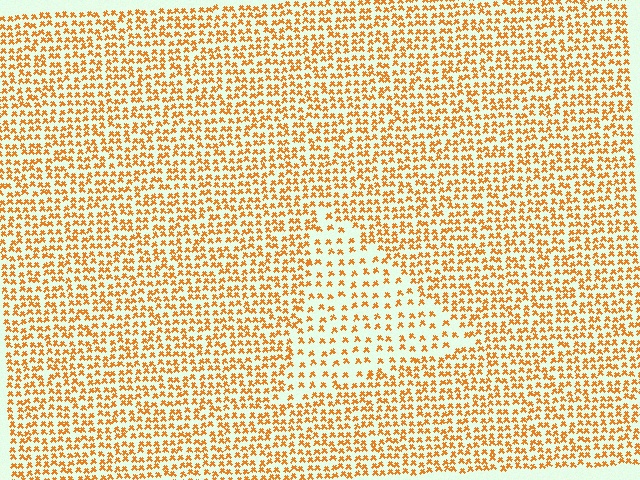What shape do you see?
I see a triangle.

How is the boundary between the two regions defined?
The boundary is defined by a change in element density (approximately 2.0x ratio). All elements are the same color, size, and shape.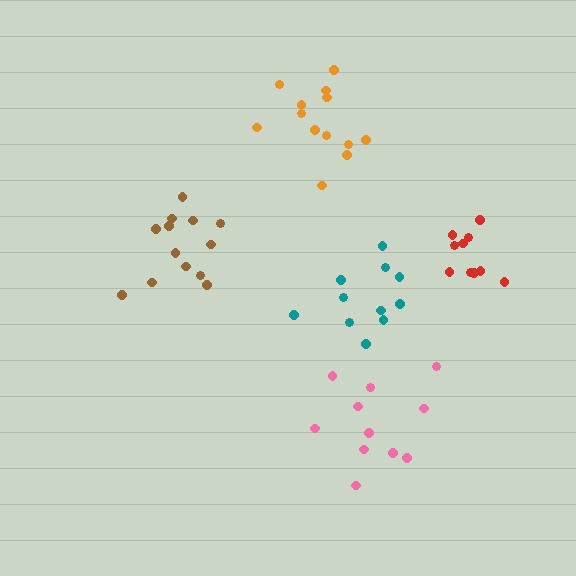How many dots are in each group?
Group 1: 11 dots, Group 2: 10 dots, Group 3: 13 dots, Group 4: 13 dots, Group 5: 11 dots (58 total).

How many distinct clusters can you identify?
There are 5 distinct clusters.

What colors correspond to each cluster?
The clusters are colored: teal, red, brown, orange, pink.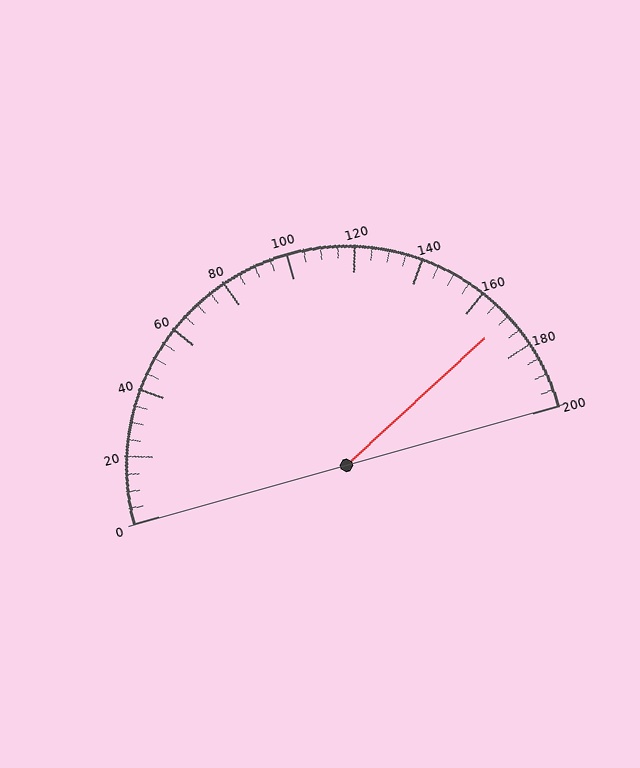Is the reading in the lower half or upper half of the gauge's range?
The reading is in the upper half of the range (0 to 200).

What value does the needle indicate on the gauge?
The needle indicates approximately 170.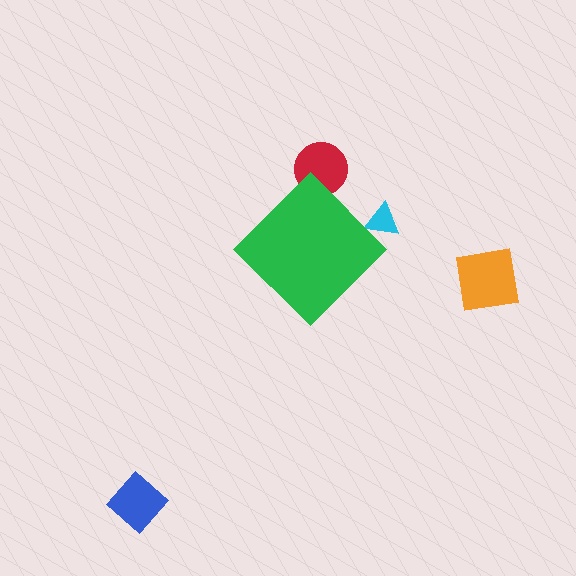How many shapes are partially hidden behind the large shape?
2 shapes are partially hidden.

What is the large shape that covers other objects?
A green diamond.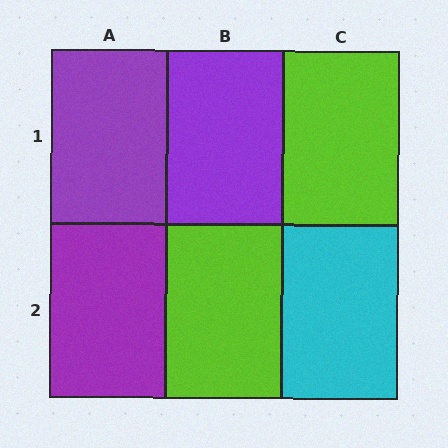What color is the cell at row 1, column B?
Purple.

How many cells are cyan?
1 cell is cyan.